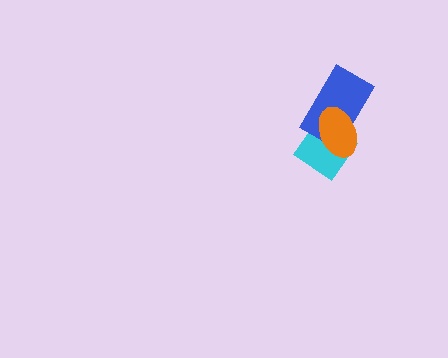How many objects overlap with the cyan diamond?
2 objects overlap with the cyan diamond.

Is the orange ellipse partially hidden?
No, no other shape covers it.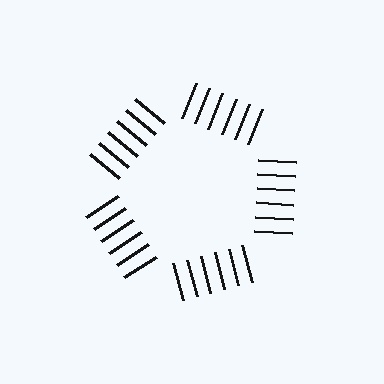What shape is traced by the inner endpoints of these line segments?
An illusory pentagon — the line segments terminate on its edges but no continuous stroke is drawn.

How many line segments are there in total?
30 — 6 along each of the 5 edges.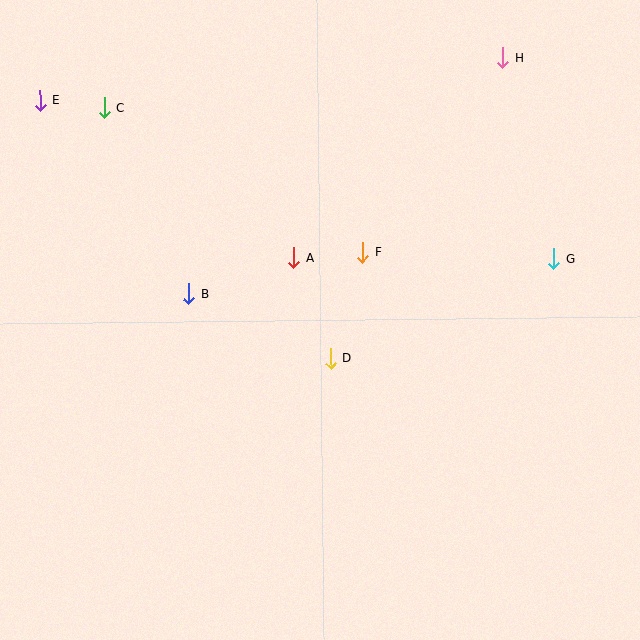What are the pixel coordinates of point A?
Point A is at (294, 258).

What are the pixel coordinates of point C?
Point C is at (104, 108).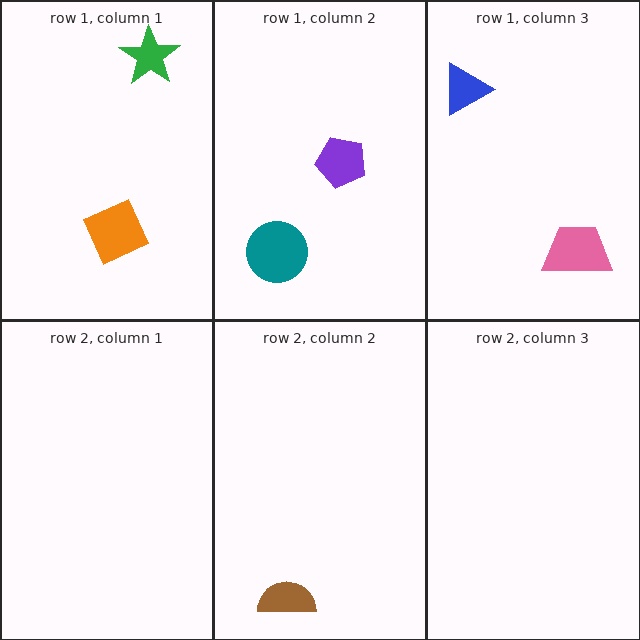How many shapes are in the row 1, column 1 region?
2.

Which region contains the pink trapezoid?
The row 1, column 3 region.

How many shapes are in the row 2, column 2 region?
1.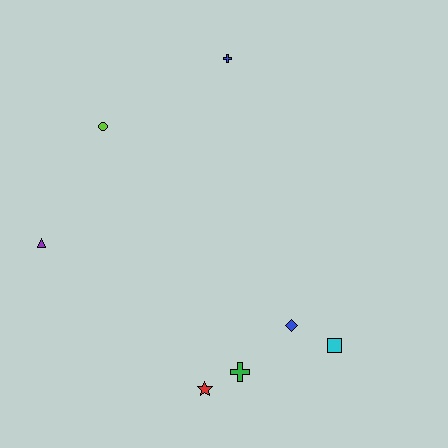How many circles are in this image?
There is 1 circle.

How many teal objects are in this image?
There are no teal objects.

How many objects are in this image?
There are 7 objects.